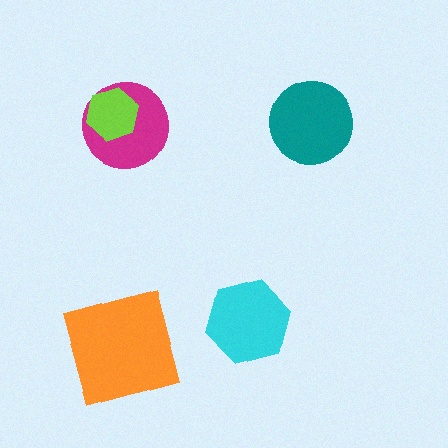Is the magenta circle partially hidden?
Yes, it is partially covered by another shape.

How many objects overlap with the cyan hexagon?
0 objects overlap with the cyan hexagon.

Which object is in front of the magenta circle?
The lime hexagon is in front of the magenta circle.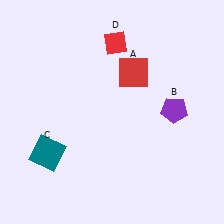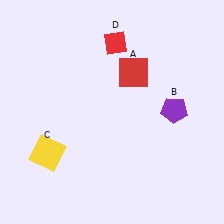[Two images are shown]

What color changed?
The square (C) changed from teal in Image 1 to yellow in Image 2.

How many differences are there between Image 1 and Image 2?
There is 1 difference between the two images.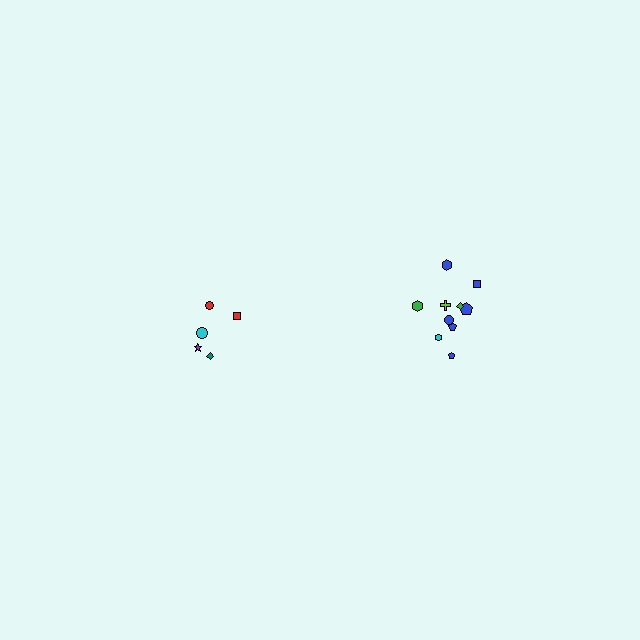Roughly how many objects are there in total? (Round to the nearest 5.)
Roughly 15 objects in total.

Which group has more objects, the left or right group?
The right group.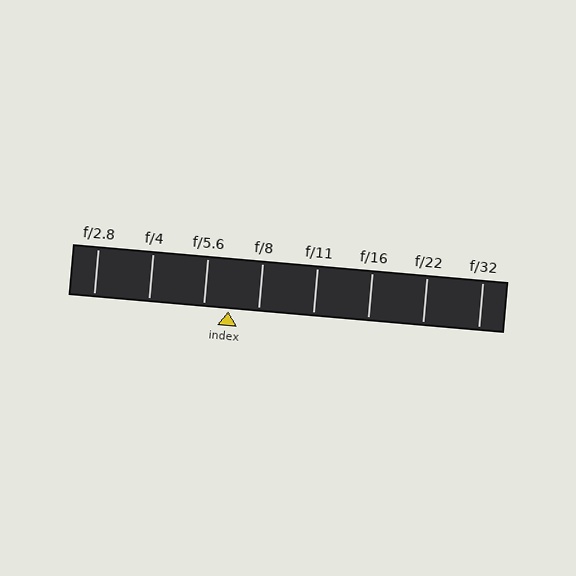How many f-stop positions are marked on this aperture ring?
There are 8 f-stop positions marked.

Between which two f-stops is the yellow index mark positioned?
The index mark is between f/5.6 and f/8.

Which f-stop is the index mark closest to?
The index mark is closest to f/5.6.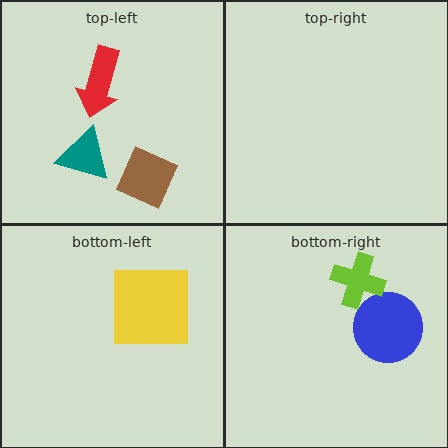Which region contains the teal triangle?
The top-left region.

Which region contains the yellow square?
The bottom-left region.